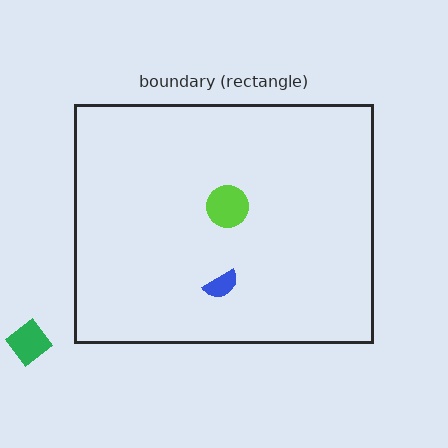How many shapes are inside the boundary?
2 inside, 1 outside.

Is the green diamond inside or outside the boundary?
Outside.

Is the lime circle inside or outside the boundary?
Inside.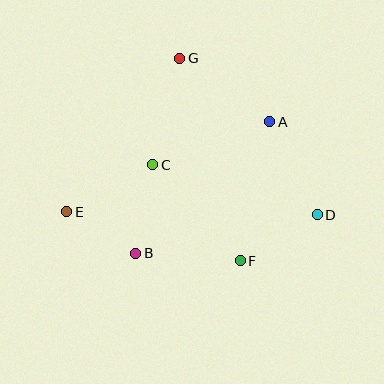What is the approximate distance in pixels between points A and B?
The distance between A and B is approximately 188 pixels.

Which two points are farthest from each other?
Points D and E are farthest from each other.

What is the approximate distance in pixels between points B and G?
The distance between B and G is approximately 200 pixels.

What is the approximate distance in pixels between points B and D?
The distance between B and D is approximately 185 pixels.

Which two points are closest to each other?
Points B and E are closest to each other.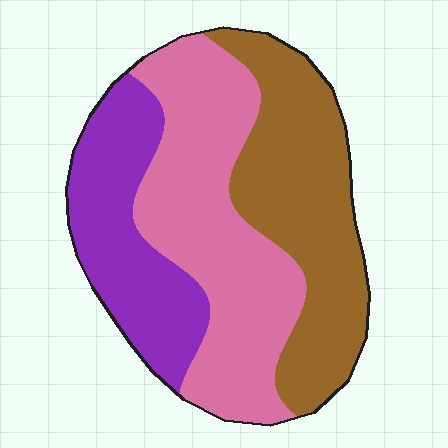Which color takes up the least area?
Purple, at roughly 25%.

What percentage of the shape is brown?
Brown covers about 35% of the shape.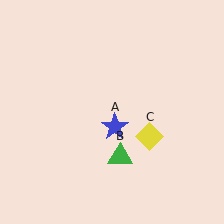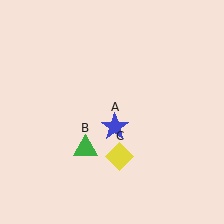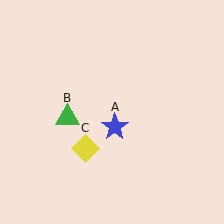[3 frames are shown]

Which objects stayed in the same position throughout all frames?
Blue star (object A) remained stationary.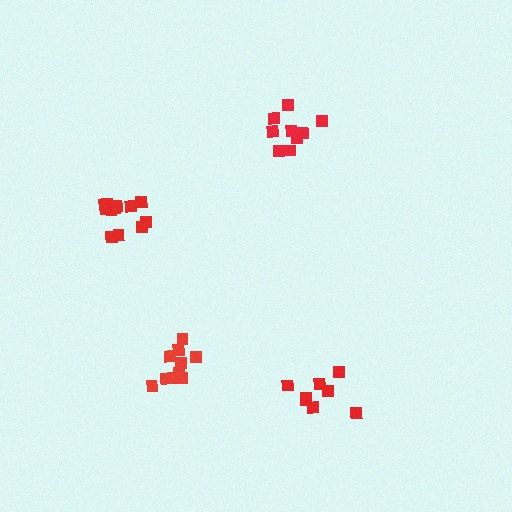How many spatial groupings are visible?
There are 4 spatial groupings.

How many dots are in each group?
Group 1: 10 dots, Group 2: 12 dots, Group 3: 10 dots, Group 4: 8 dots (40 total).